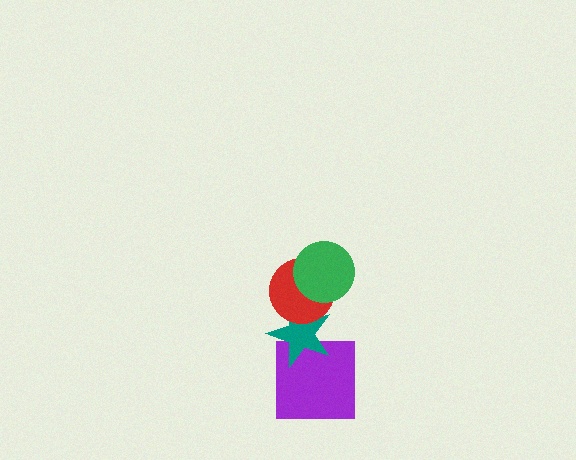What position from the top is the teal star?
The teal star is 3rd from the top.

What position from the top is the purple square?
The purple square is 4th from the top.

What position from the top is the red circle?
The red circle is 2nd from the top.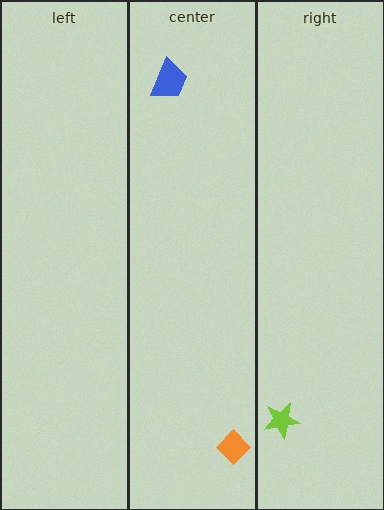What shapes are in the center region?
The blue trapezoid, the orange diamond.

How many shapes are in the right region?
1.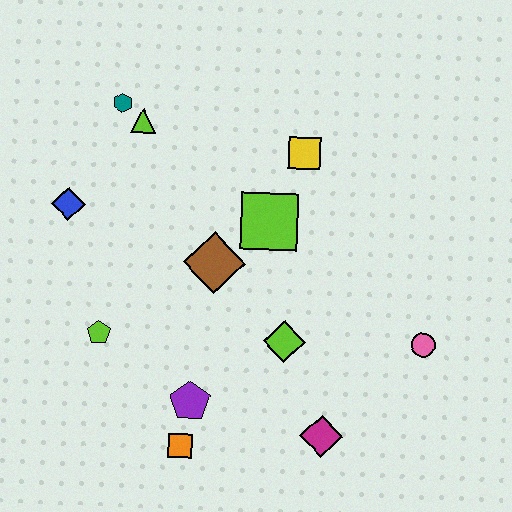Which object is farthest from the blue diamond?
The pink circle is farthest from the blue diamond.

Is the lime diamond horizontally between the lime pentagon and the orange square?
No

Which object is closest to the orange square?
The purple pentagon is closest to the orange square.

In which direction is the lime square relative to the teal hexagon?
The lime square is to the right of the teal hexagon.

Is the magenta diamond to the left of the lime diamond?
No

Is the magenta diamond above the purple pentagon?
No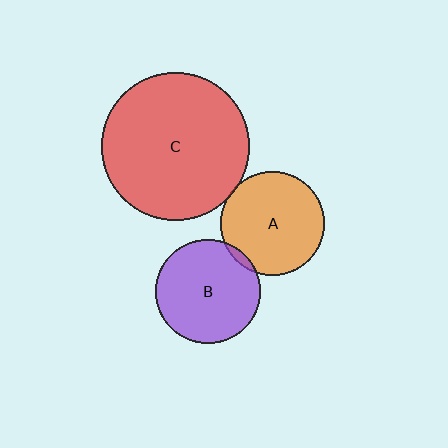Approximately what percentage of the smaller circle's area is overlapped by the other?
Approximately 5%.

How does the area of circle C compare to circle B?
Approximately 2.0 times.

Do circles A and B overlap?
Yes.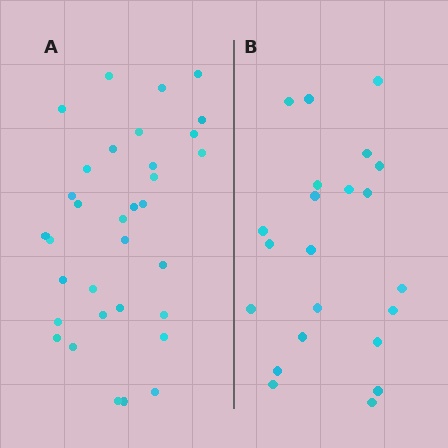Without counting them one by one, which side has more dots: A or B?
Region A (the left region) has more dots.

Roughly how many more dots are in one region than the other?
Region A has roughly 12 or so more dots than region B.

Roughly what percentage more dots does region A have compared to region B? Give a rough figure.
About 50% more.